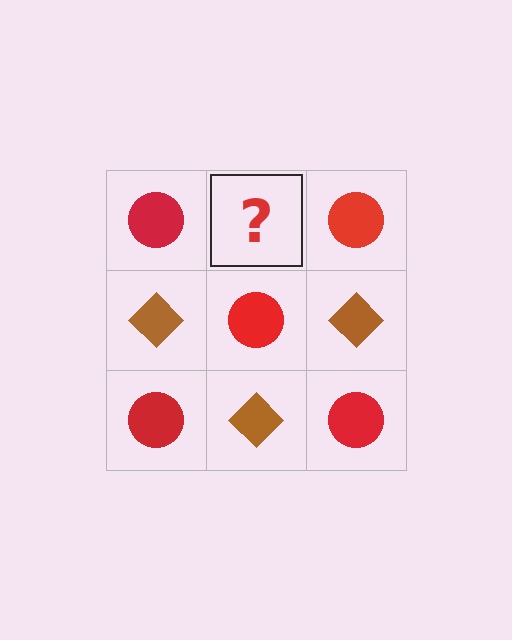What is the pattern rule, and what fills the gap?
The rule is that it alternates red circle and brown diamond in a checkerboard pattern. The gap should be filled with a brown diamond.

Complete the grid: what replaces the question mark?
The question mark should be replaced with a brown diamond.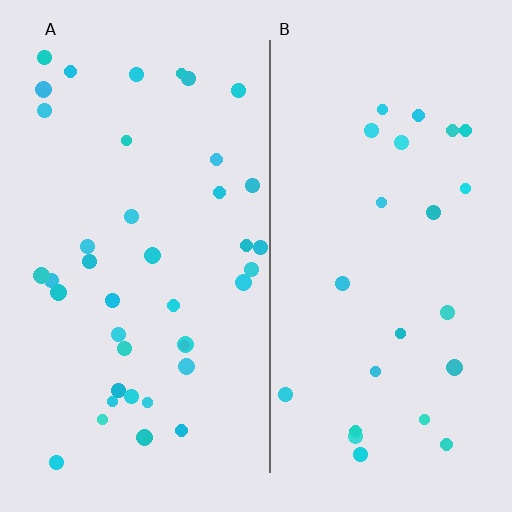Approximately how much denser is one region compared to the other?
Approximately 1.7× — region A over region B.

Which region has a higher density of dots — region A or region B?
A (the left).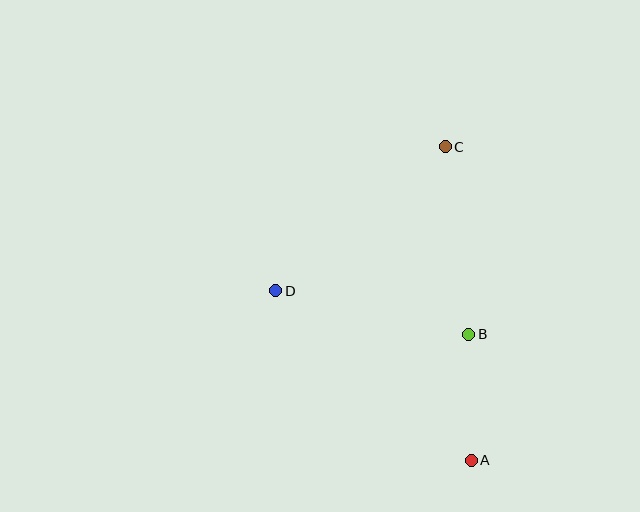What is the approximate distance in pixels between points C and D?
The distance between C and D is approximately 222 pixels.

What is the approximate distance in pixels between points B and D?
The distance between B and D is approximately 198 pixels.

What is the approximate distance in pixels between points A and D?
The distance between A and D is approximately 259 pixels.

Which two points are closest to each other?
Points A and B are closest to each other.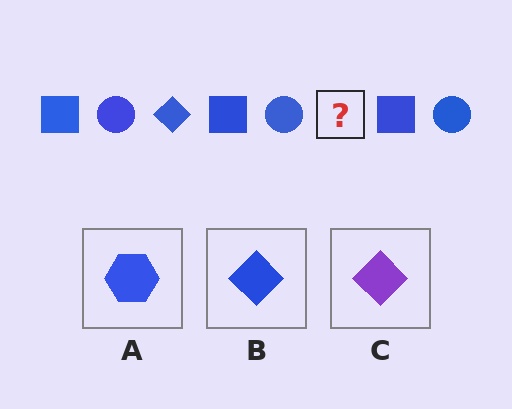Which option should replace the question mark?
Option B.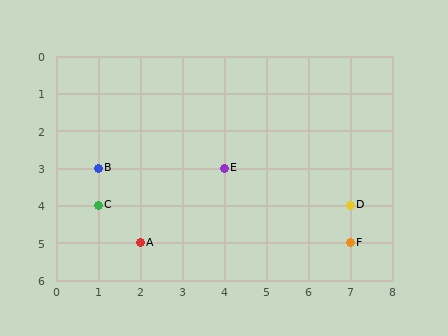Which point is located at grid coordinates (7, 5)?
Point F is at (7, 5).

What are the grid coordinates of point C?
Point C is at grid coordinates (1, 4).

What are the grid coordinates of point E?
Point E is at grid coordinates (4, 3).